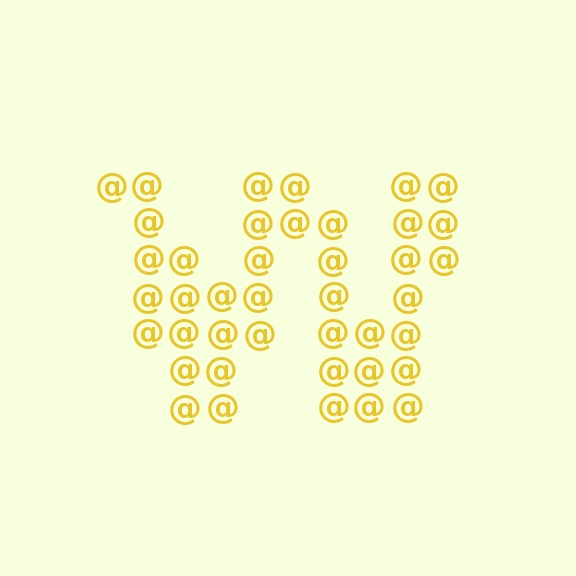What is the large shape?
The large shape is the letter W.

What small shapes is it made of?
It is made of small at signs.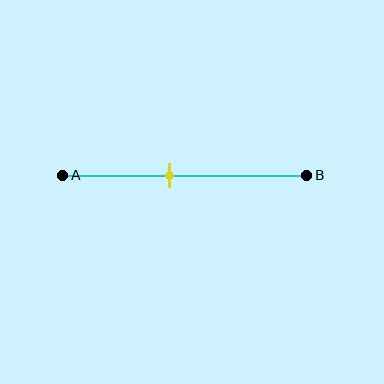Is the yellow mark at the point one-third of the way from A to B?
No, the mark is at about 45% from A, not at the 33% one-third point.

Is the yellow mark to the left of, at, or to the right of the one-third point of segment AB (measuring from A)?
The yellow mark is to the right of the one-third point of segment AB.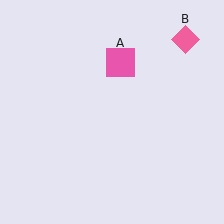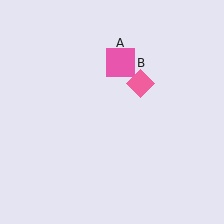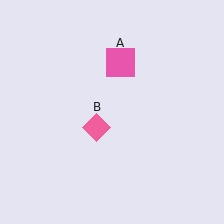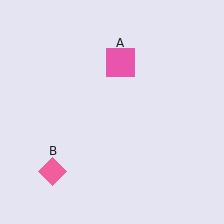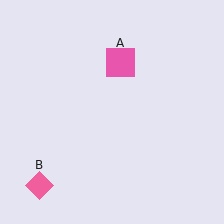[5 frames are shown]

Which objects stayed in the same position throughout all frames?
Pink square (object A) remained stationary.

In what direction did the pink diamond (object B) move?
The pink diamond (object B) moved down and to the left.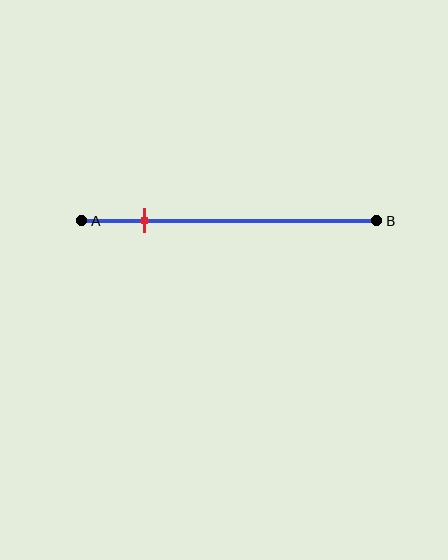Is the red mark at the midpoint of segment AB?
No, the mark is at about 20% from A, not at the 50% midpoint.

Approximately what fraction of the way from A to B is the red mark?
The red mark is approximately 20% of the way from A to B.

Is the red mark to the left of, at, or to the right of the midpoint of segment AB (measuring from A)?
The red mark is to the left of the midpoint of segment AB.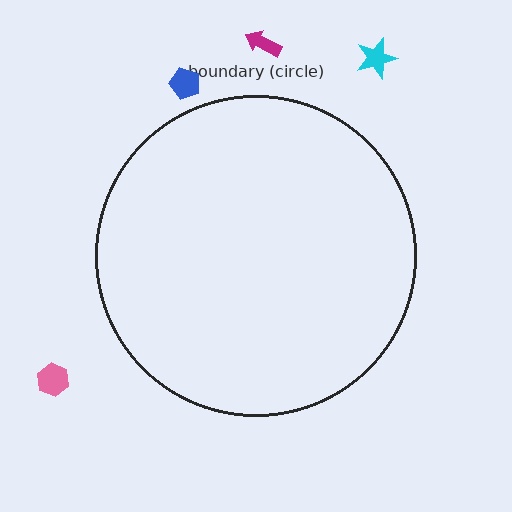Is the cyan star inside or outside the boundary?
Outside.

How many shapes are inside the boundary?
0 inside, 4 outside.